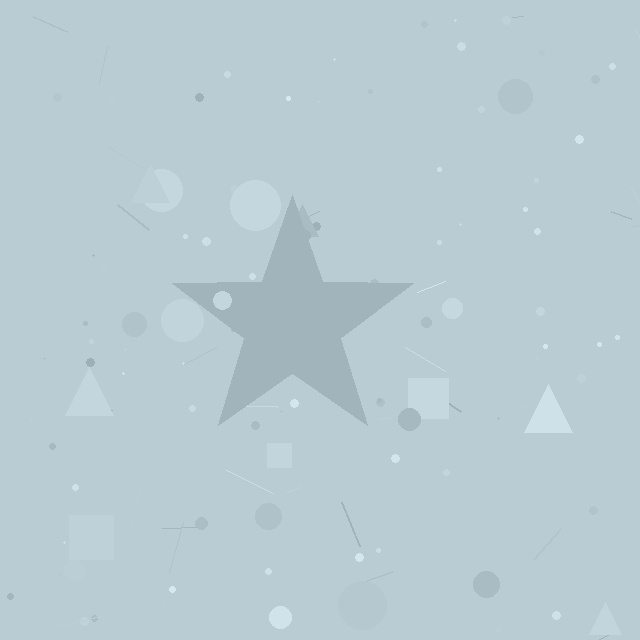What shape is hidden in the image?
A star is hidden in the image.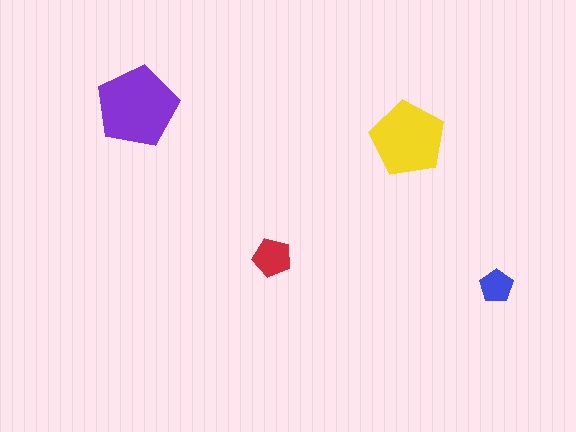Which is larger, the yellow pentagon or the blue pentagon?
The yellow one.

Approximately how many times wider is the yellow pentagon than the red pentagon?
About 2 times wider.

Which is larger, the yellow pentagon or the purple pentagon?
The purple one.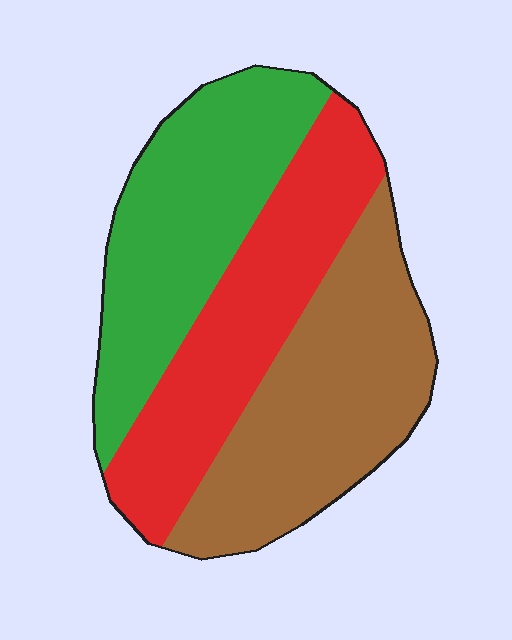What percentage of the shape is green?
Green takes up about one third (1/3) of the shape.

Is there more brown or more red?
Brown.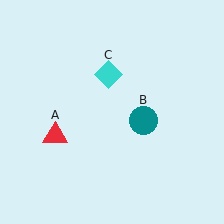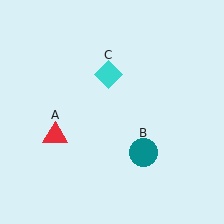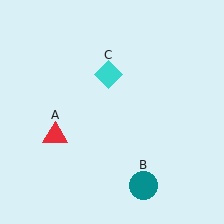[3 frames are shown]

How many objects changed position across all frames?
1 object changed position: teal circle (object B).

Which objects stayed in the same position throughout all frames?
Red triangle (object A) and cyan diamond (object C) remained stationary.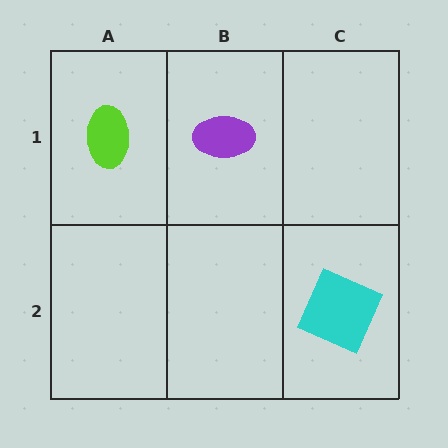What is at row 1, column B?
A purple ellipse.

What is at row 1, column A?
A lime ellipse.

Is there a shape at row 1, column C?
No, that cell is empty.